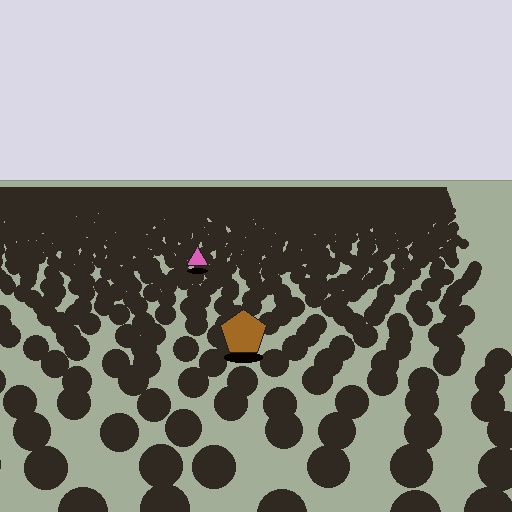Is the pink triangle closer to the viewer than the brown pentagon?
No. The brown pentagon is closer — you can tell from the texture gradient: the ground texture is coarser near it.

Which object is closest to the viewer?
The brown pentagon is closest. The texture marks near it are larger and more spread out.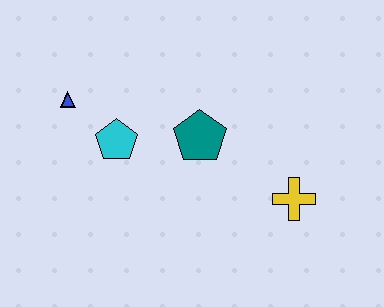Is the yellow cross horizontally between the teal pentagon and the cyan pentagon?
No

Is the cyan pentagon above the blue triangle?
No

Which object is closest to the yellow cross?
The teal pentagon is closest to the yellow cross.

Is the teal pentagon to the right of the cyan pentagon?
Yes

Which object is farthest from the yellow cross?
The blue triangle is farthest from the yellow cross.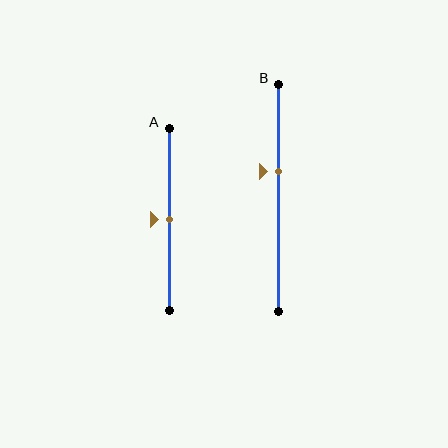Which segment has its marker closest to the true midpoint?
Segment A has its marker closest to the true midpoint.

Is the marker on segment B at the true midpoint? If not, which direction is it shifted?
No, the marker on segment B is shifted upward by about 12% of the segment length.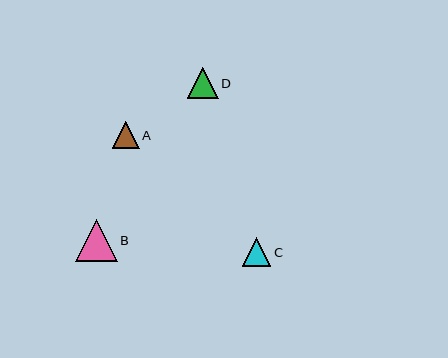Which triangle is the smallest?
Triangle A is the smallest with a size of approximately 27 pixels.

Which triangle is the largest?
Triangle B is the largest with a size of approximately 42 pixels.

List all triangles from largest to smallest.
From largest to smallest: B, D, C, A.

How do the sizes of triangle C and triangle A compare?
Triangle C and triangle A are approximately the same size.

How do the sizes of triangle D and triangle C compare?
Triangle D and triangle C are approximately the same size.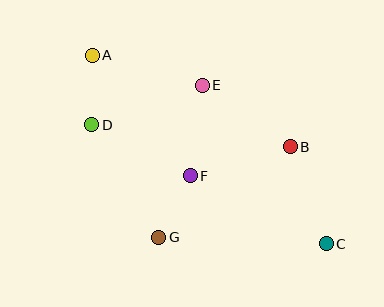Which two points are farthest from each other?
Points A and C are farthest from each other.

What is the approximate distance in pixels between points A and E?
The distance between A and E is approximately 114 pixels.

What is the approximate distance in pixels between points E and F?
The distance between E and F is approximately 91 pixels.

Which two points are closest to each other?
Points F and G are closest to each other.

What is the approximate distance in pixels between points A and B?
The distance between A and B is approximately 218 pixels.